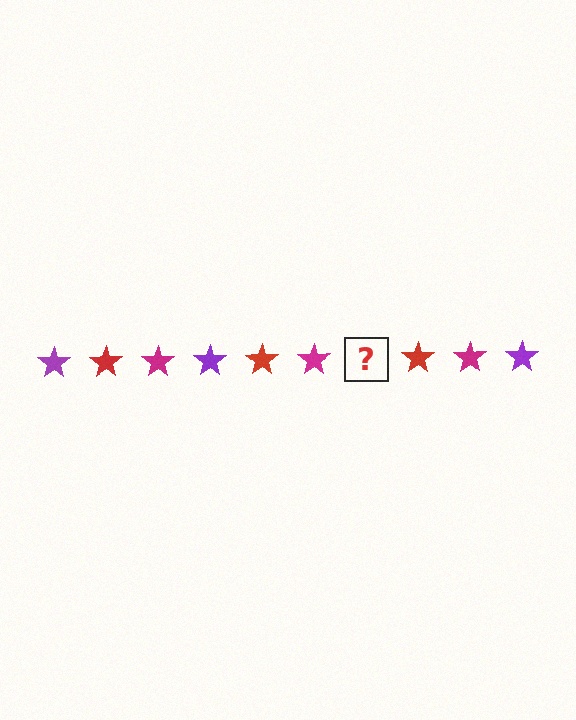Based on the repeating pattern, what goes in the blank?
The blank should be a purple star.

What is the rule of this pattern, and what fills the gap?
The rule is that the pattern cycles through purple, red, magenta stars. The gap should be filled with a purple star.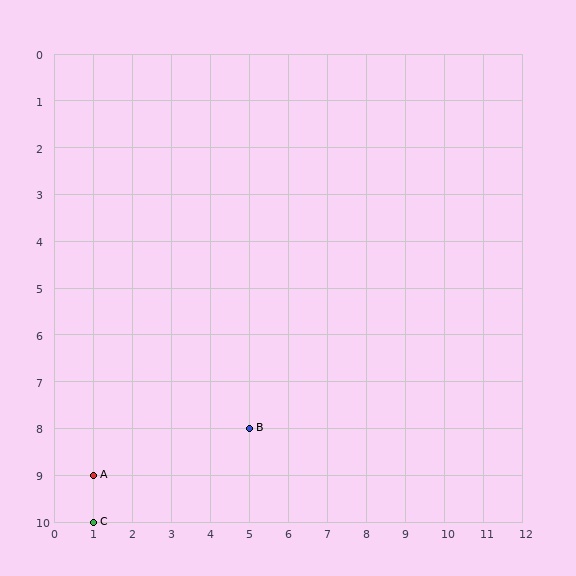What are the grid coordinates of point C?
Point C is at grid coordinates (1, 10).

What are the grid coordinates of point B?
Point B is at grid coordinates (5, 8).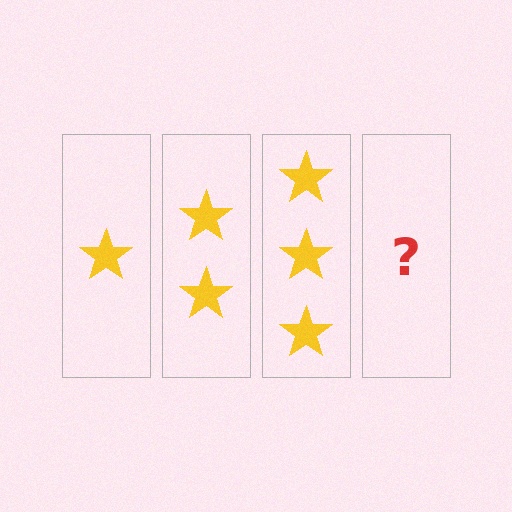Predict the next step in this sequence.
The next step is 4 stars.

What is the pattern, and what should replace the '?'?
The pattern is that each step adds one more star. The '?' should be 4 stars.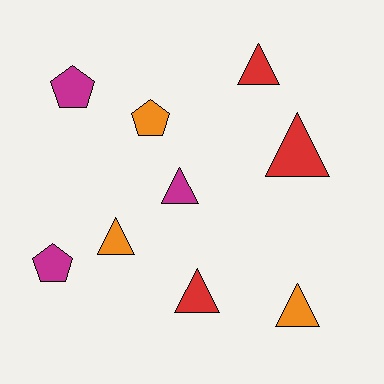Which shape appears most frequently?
Triangle, with 6 objects.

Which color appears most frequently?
Orange, with 3 objects.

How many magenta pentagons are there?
There are 2 magenta pentagons.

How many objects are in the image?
There are 9 objects.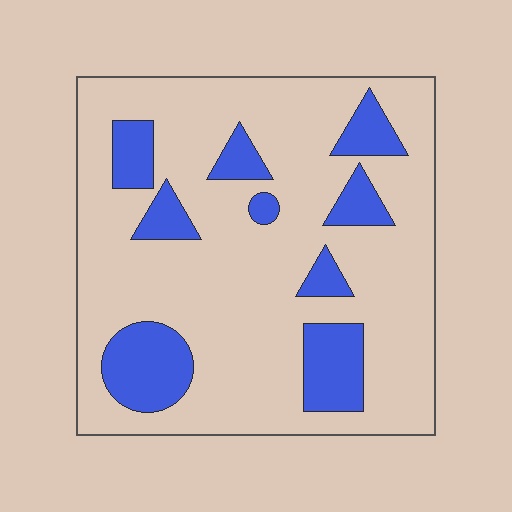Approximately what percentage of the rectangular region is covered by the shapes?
Approximately 20%.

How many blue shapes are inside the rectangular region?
9.